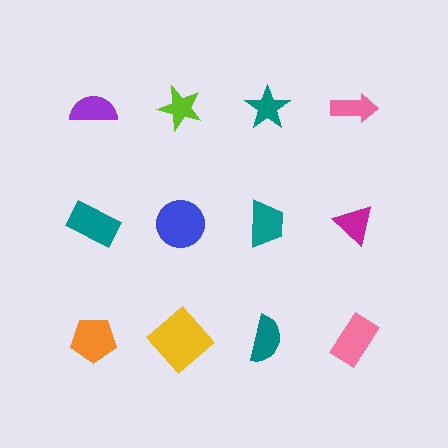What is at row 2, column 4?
A magenta triangle.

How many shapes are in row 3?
4 shapes.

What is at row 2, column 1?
A teal rectangle.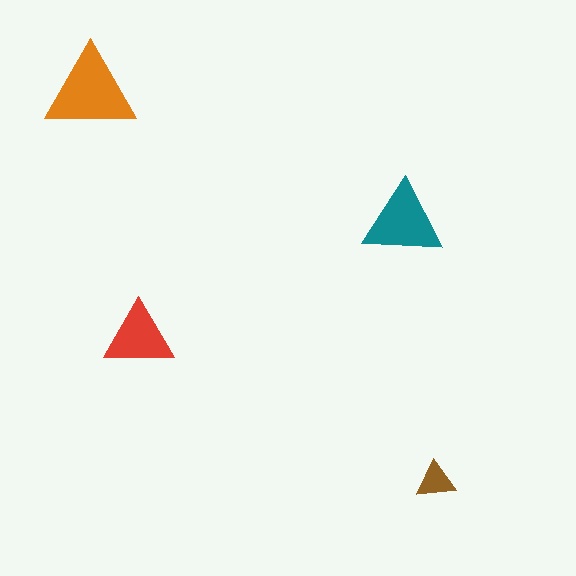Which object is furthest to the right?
The brown triangle is rightmost.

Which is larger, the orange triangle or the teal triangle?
The orange one.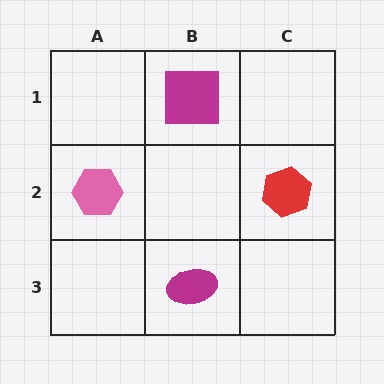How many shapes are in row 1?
1 shape.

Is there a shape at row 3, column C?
No, that cell is empty.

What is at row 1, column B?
A magenta square.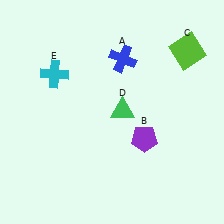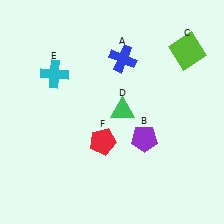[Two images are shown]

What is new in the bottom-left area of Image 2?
A red pentagon (F) was added in the bottom-left area of Image 2.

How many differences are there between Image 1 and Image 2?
There is 1 difference between the two images.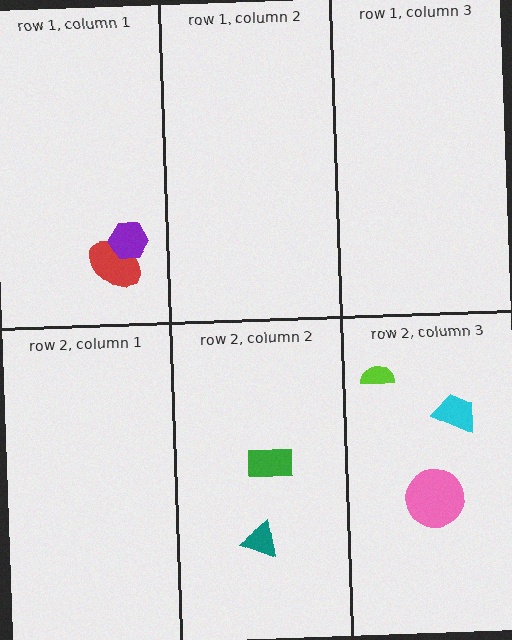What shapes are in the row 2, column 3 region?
The cyan trapezoid, the lime semicircle, the pink circle.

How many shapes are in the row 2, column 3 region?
3.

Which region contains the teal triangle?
The row 2, column 2 region.